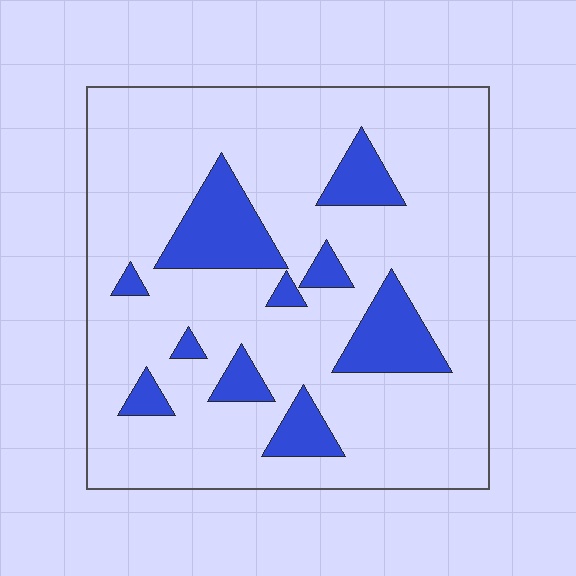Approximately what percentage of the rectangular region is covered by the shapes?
Approximately 15%.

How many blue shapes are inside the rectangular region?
10.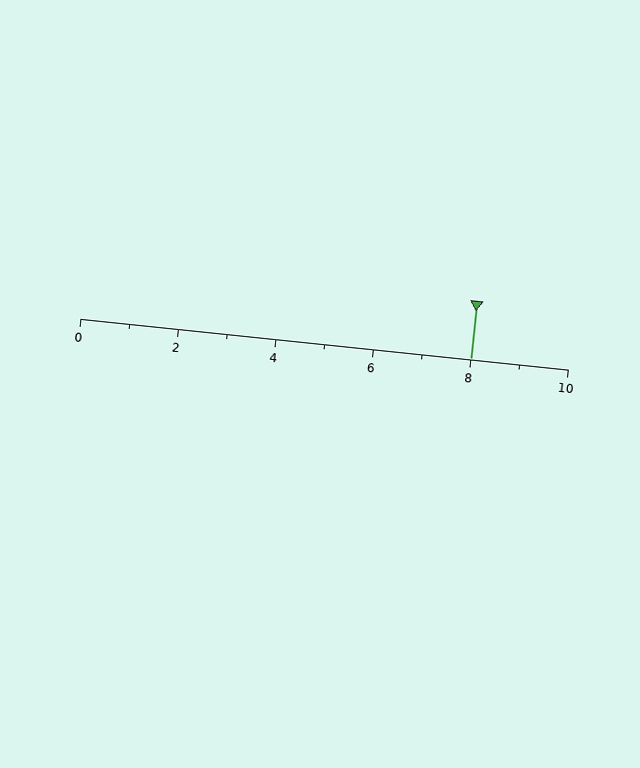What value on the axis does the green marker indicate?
The marker indicates approximately 8.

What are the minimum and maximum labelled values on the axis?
The axis runs from 0 to 10.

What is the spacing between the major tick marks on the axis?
The major ticks are spaced 2 apart.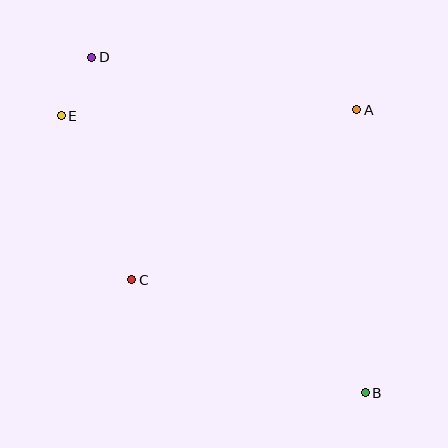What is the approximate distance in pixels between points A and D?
The distance between A and D is approximately 270 pixels.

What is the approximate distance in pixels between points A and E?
The distance between A and E is approximately 295 pixels.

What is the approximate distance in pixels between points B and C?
The distance between B and C is approximately 259 pixels.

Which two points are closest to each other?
Points D and E are closest to each other.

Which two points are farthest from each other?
Points B and D are farthest from each other.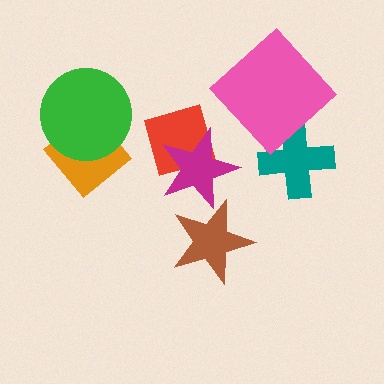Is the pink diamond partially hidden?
No, no other shape covers it.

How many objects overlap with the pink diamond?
1 object overlaps with the pink diamond.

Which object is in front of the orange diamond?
The green circle is in front of the orange diamond.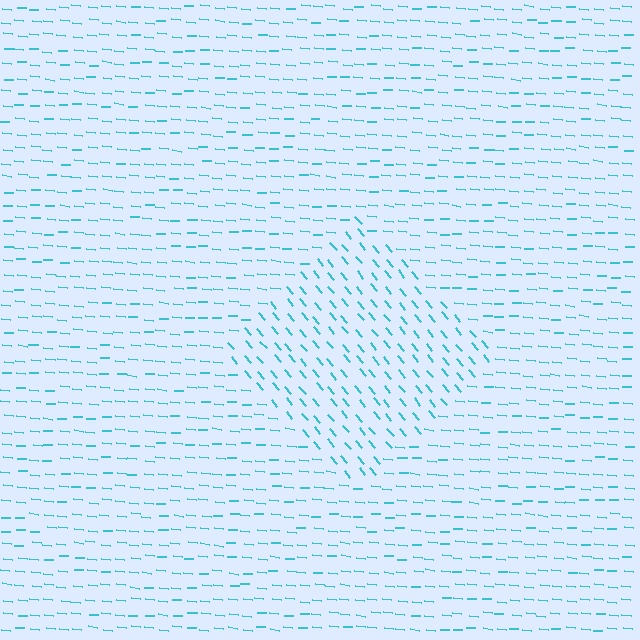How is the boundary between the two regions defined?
The boundary is defined purely by a change in line orientation (approximately 45 degrees difference). All lines are the same color and thickness.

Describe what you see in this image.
The image is filled with small cyan line segments. A diamond region in the image has lines oriented differently from the surrounding lines, creating a visible texture boundary.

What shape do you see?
I see a diamond.